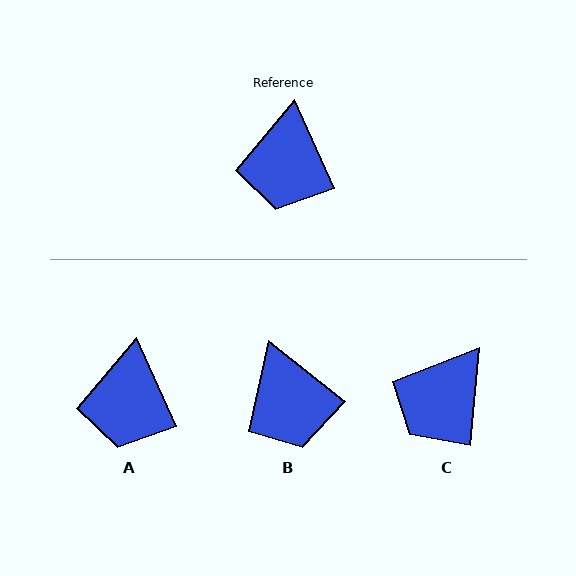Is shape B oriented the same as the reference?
No, it is off by about 27 degrees.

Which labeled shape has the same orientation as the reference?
A.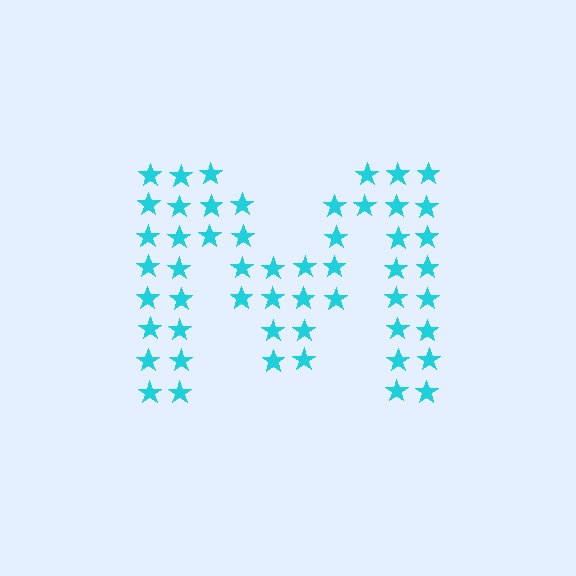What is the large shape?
The large shape is the letter M.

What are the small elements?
The small elements are stars.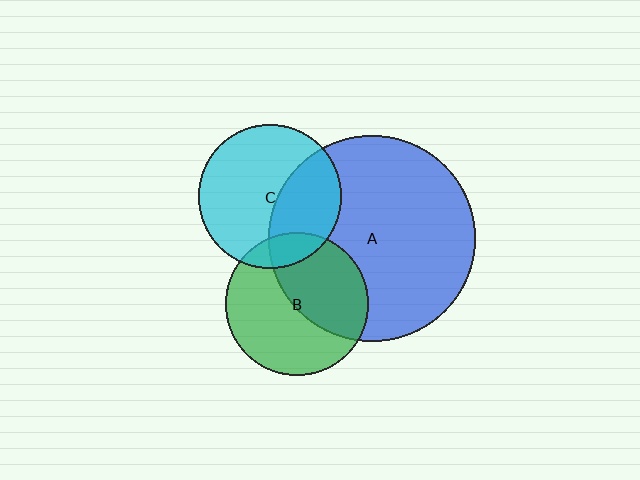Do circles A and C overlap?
Yes.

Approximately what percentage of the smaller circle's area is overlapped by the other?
Approximately 35%.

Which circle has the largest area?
Circle A (blue).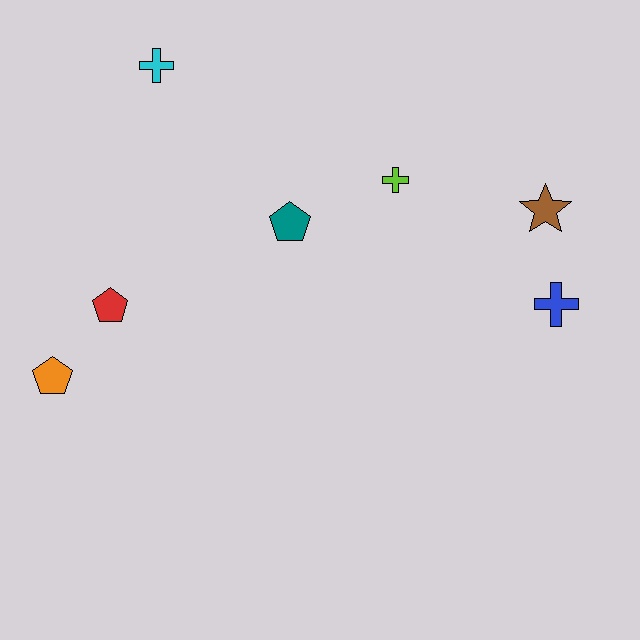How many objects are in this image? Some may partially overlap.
There are 7 objects.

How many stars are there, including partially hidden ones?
There is 1 star.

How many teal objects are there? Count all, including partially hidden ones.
There is 1 teal object.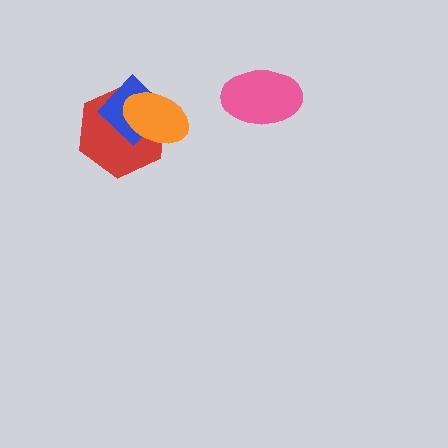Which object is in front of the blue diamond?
The orange ellipse is in front of the blue diamond.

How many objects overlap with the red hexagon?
2 objects overlap with the red hexagon.